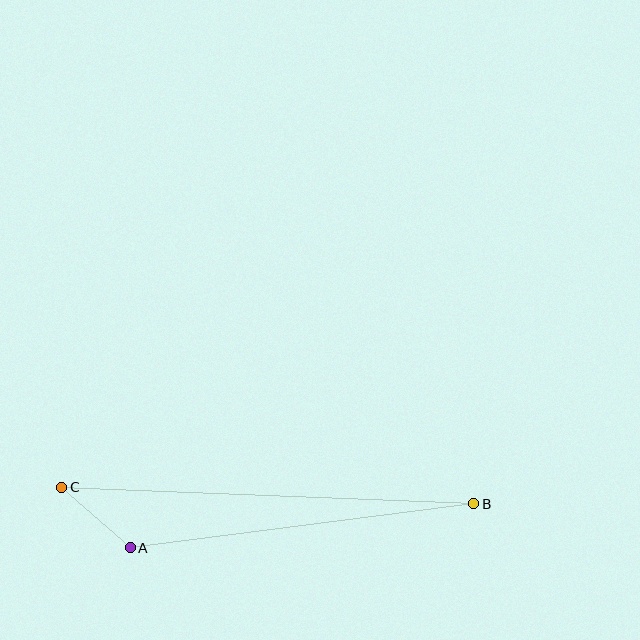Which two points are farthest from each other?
Points B and C are farthest from each other.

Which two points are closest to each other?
Points A and C are closest to each other.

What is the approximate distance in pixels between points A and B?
The distance between A and B is approximately 346 pixels.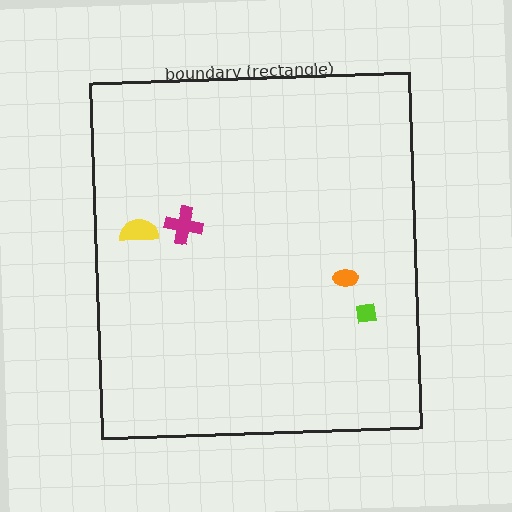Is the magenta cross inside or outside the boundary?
Inside.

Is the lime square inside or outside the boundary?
Inside.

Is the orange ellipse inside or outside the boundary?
Inside.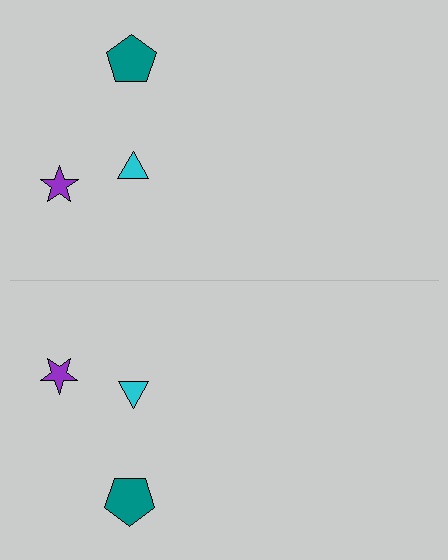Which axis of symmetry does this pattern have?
The pattern has a horizontal axis of symmetry running through the center of the image.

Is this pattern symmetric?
Yes, this pattern has bilateral (reflection) symmetry.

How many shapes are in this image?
There are 6 shapes in this image.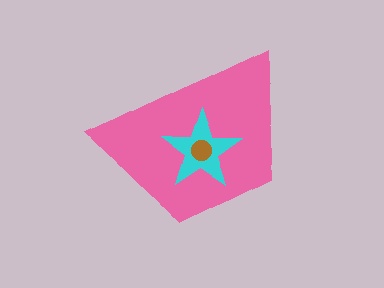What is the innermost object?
The brown circle.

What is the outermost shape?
The pink trapezoid.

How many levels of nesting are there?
3.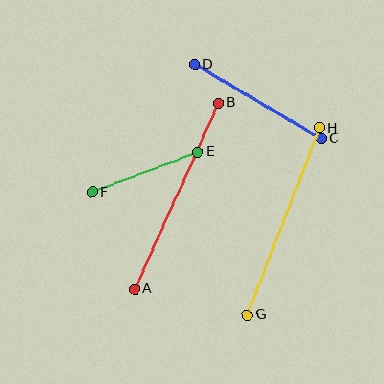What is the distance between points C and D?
The distance is approximately 146 pixels.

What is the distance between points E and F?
The distance is approximately 113 pixels.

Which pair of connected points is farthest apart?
Points A and B are farthest apart.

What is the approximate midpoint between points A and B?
The midpoint is at approximately (176, 196) pixels.